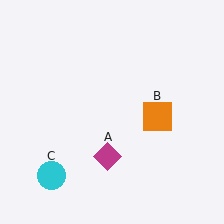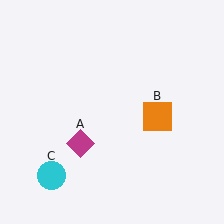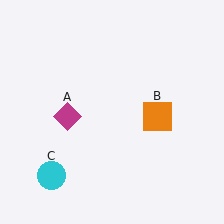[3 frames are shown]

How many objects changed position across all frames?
1 object changed position: magenta diamond (object A).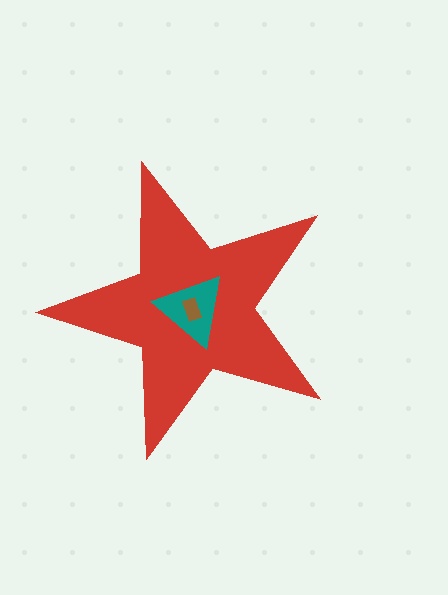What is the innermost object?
The brown rectangle.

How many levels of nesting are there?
3.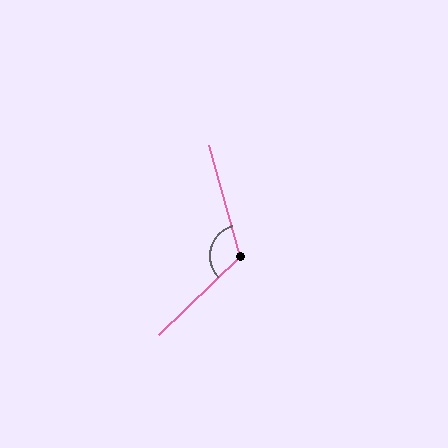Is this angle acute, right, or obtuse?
It is obtuse.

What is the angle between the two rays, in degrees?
Approximately 118 degrees.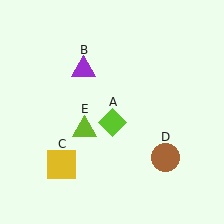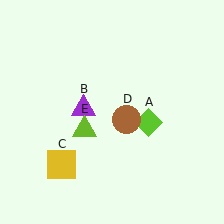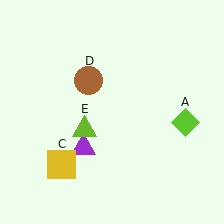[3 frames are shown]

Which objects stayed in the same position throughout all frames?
Yellow square (object C) and lime triangle (object E) remained stationary.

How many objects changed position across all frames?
3 objects changed position: lime diamond (object A), purple triangle (object B), brown circle (object D).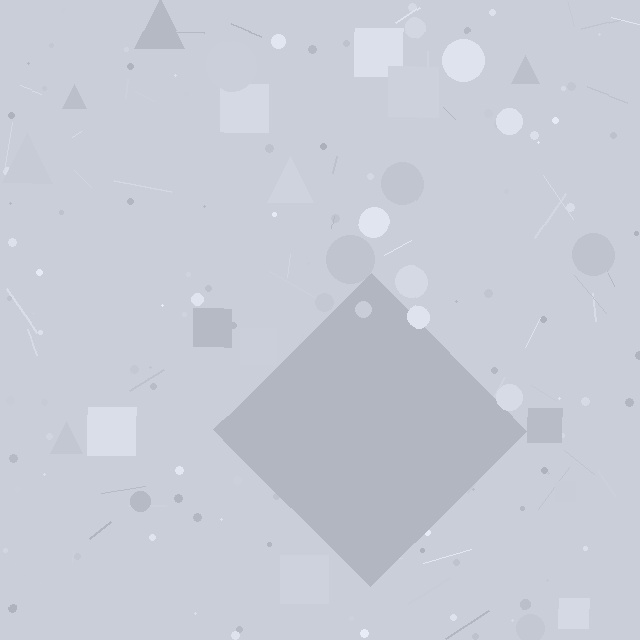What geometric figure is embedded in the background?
A diamond is embedded in the background.